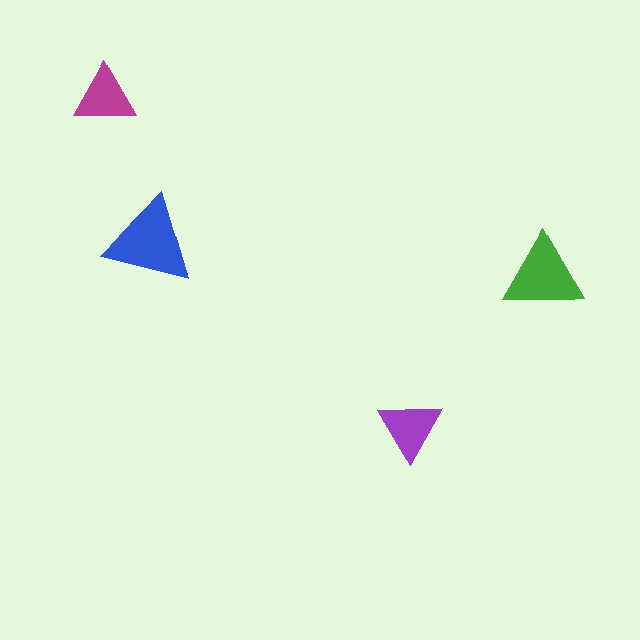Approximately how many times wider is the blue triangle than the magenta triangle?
About 1.5 times wider.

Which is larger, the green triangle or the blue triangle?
The blue one.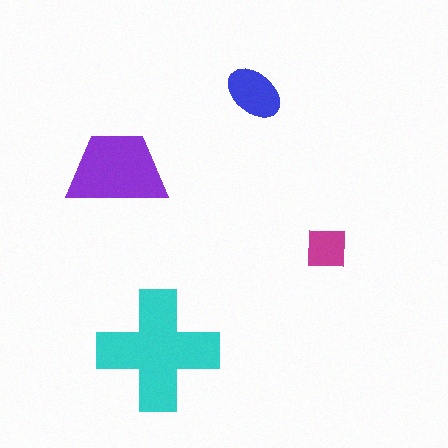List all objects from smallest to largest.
The magenta square, the blue ellipse, the purple trapezoid, the cyan cross.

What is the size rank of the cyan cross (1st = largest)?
1st.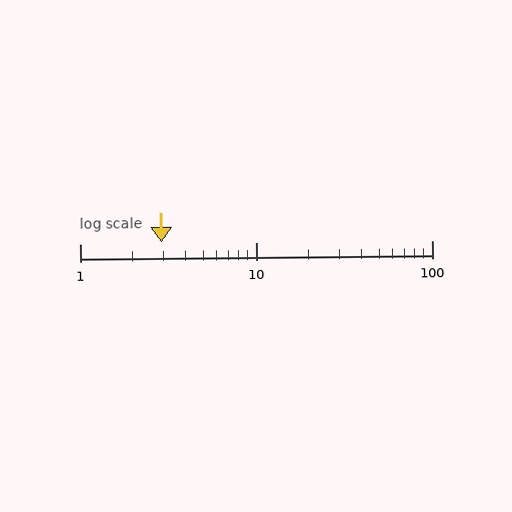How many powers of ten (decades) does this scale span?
The scale spans 2 decades, from 1 to 100.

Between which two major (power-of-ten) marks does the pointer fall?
The pointer is between 1 and 10.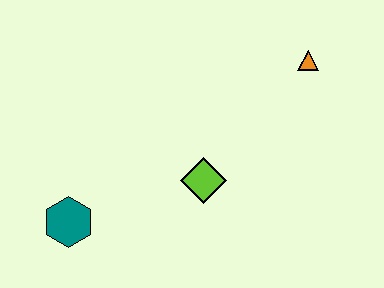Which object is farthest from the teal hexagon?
The orange triangle is farthest from the teal hexagon.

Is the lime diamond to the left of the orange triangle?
Yes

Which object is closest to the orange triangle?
The lime diamond is closest to the orange triangle.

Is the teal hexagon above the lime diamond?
No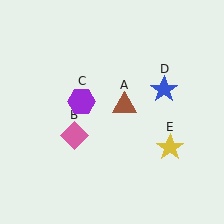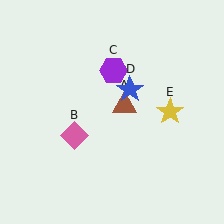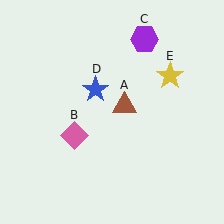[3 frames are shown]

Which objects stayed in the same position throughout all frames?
Brown triangle (object A) and pink diamond (object B) remained stationary.